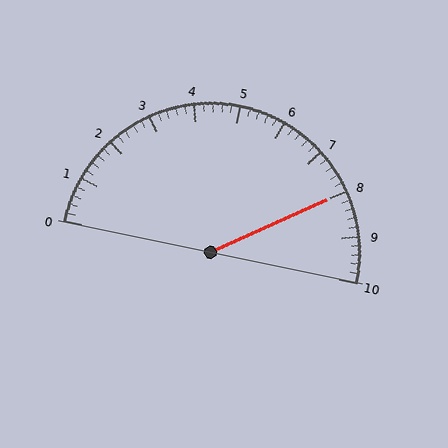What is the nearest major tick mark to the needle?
The nearest major tick mark is 8.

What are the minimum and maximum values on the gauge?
The gauge ranges from 0 to 10.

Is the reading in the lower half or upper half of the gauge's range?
The reading is in the upper half of the range (0 to 10).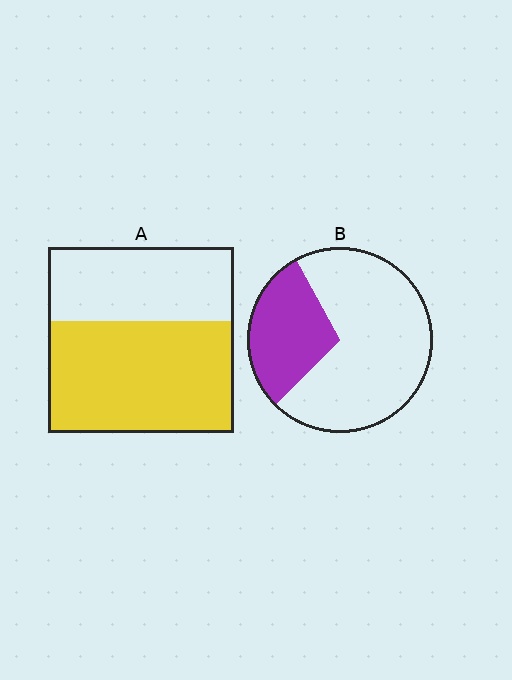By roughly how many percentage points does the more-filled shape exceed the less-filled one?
By roughly 30 percentage points (A over B).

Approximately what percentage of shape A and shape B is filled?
A is approximately 60% and B is approximately 30%.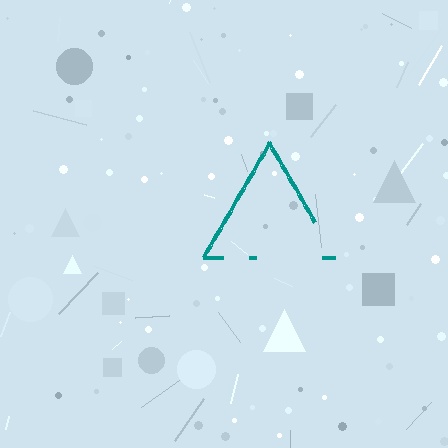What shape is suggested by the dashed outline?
The dashed outline suggests a triangle.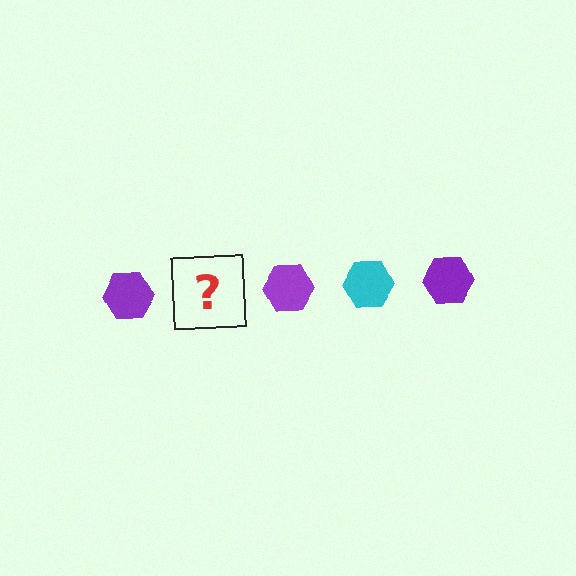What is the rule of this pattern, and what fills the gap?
The rule is that the pattern cycles through purple, cyan hexagons. The gap should be filled with a cyan hexagon.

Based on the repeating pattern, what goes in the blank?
The blank should be a cyan hexagon.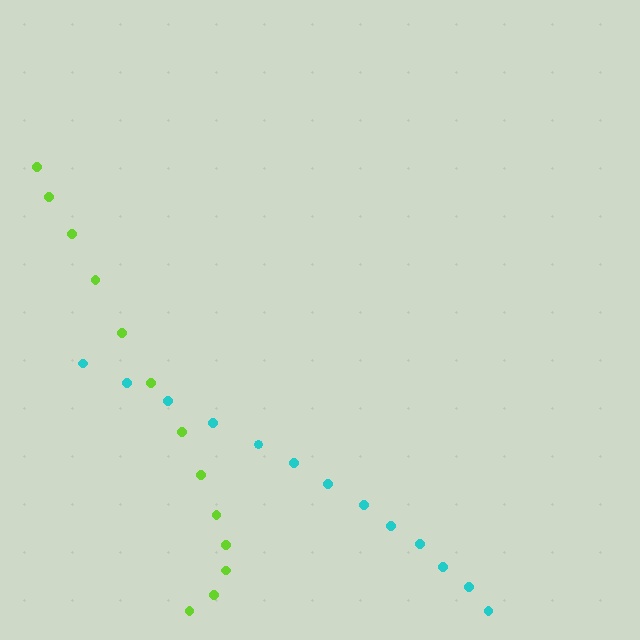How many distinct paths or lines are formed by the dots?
There are 2 distinct paths.